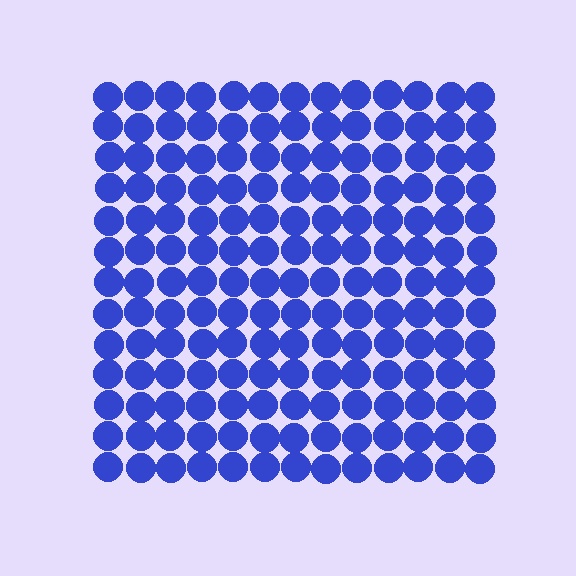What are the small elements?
The small elements are circles.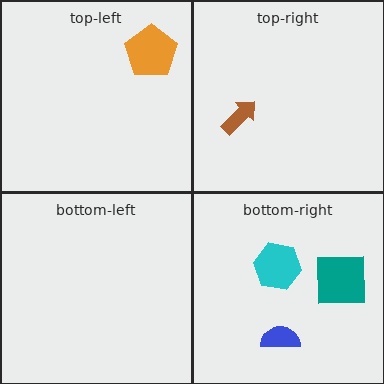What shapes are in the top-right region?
The brown arrow.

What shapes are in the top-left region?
The orange pentagon.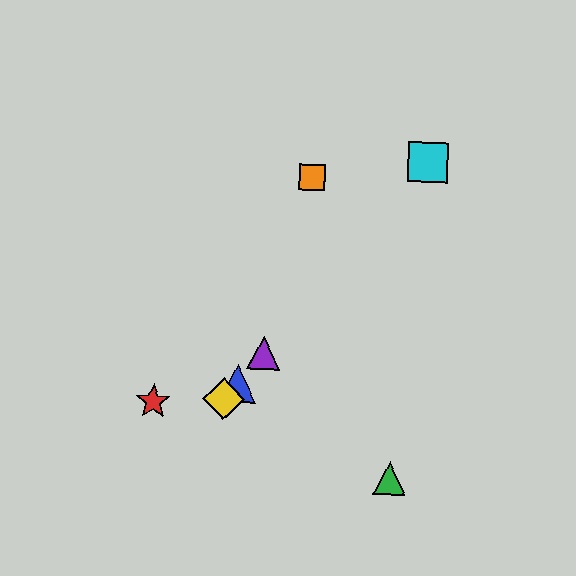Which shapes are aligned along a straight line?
The blue triangle, the yellow diamond, the purple triangle, the cyan square are aligned along a straight line.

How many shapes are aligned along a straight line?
4 shapes (the blue triangle, the yellow diamond, the purple triangle, the cyan square) are aligned along a straight line.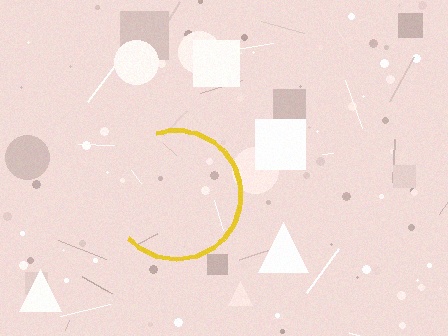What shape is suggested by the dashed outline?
The dashed outline suggests a circle.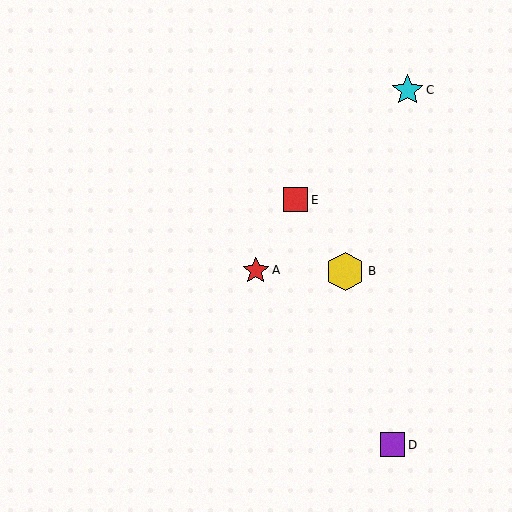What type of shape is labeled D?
Shape D is a purple square.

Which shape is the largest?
The yellow hexagon (labeled B) is the largest.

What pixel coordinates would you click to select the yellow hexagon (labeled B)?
Click at (345, 271) to select the yellow hexagon B.